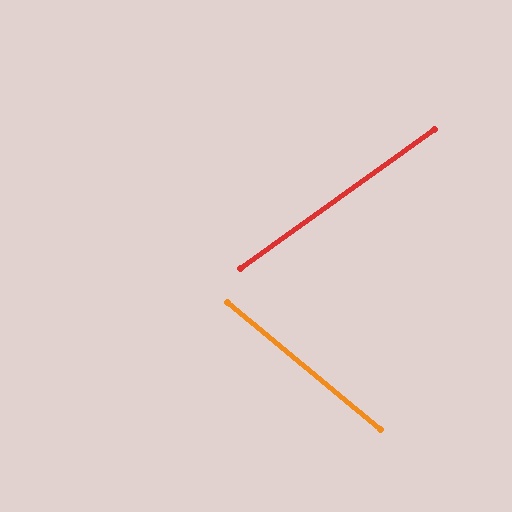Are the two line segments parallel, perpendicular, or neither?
Neither parallel nor perpendicular — they differ by about 75°.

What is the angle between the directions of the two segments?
Approximately 75 degrees.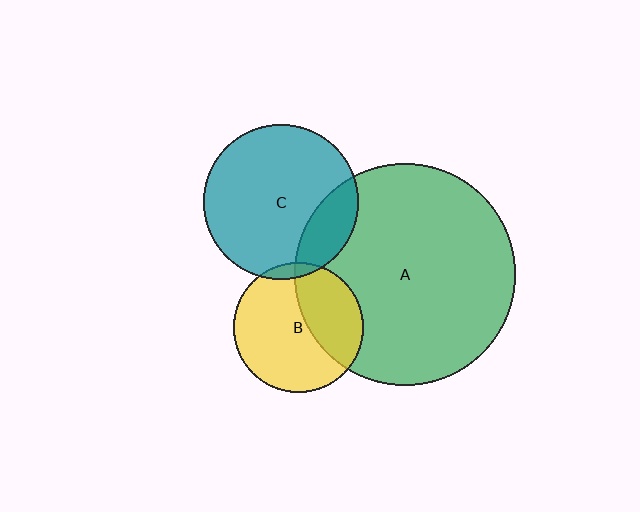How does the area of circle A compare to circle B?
Approximately 2.9 times.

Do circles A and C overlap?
Yes.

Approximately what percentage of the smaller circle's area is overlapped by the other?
Approximately 20%.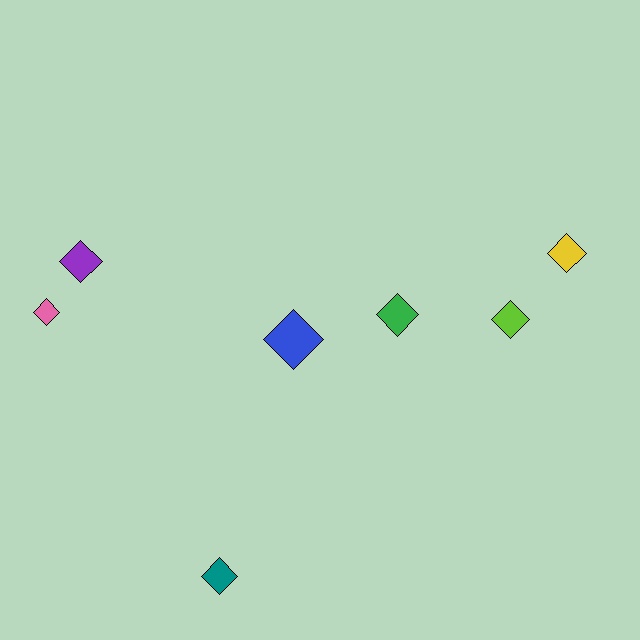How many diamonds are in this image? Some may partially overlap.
There are 7 diamonds.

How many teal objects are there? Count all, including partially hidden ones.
There is 1 teal object.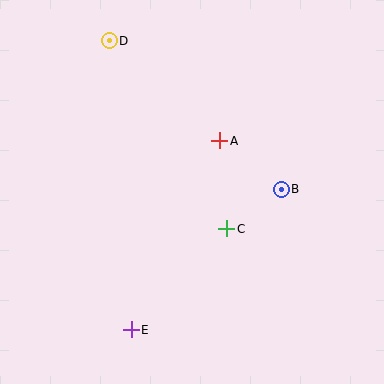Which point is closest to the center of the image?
Point C at (227, 229) is closest to the center.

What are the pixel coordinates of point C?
Point C is at (227, 229).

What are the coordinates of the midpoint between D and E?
The midpoint between D and E is at (120, 185).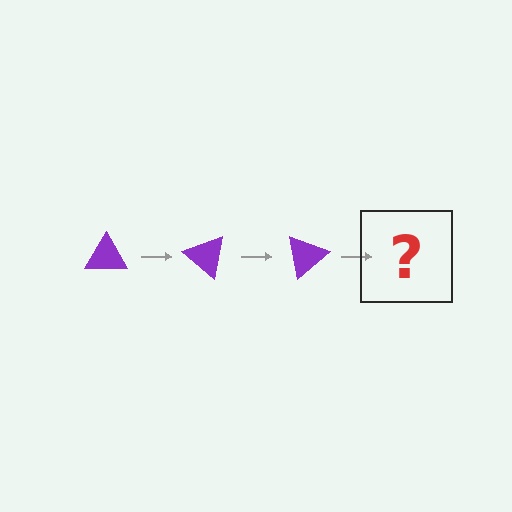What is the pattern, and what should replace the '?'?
The pattern is that the triangle rotates 40 degrees each step. The '?' should be a purple triangle rotated 120 degrees.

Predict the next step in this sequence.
The next step is a purple triangle rotated 120 degrees.